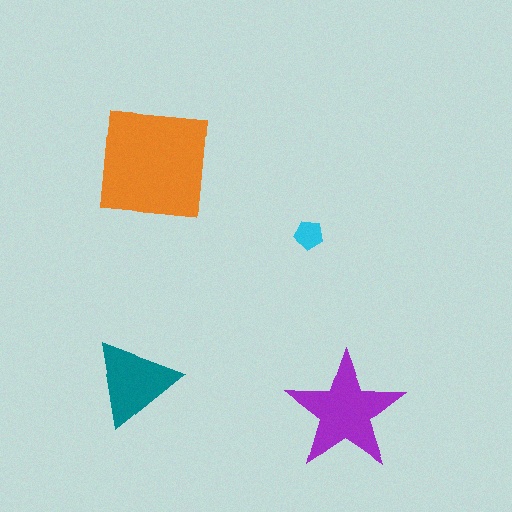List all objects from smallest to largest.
The cyan pentagon, the teal triangle, the purple star, the orange square.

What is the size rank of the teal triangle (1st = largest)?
3rd.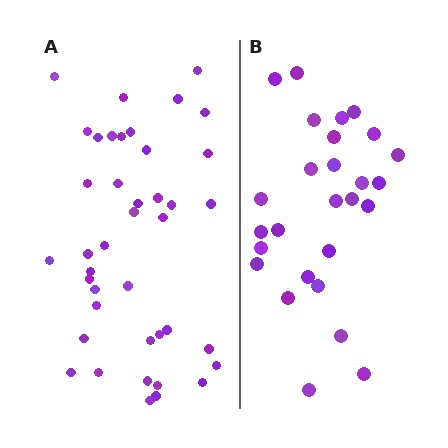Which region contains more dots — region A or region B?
Region A (the left region) has more dots.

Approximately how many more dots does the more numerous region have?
Region A has approximately 15 more dots than region B.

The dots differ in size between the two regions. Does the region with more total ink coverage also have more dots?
No. Region B has more total ink coverage because its dots are larger, but region A actually contains more individual dots. Total area can be misleading — the number of items is what matters here.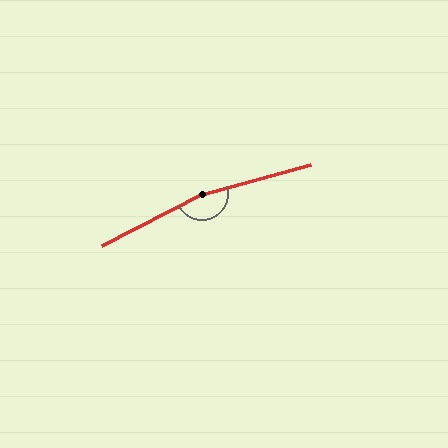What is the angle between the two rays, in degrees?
Approximately 168 degrees.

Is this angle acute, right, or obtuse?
It is obtuse.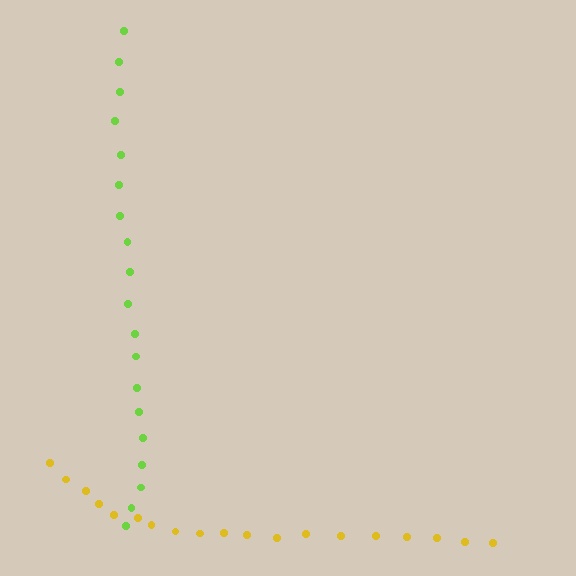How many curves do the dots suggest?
There are 2 distinct paths.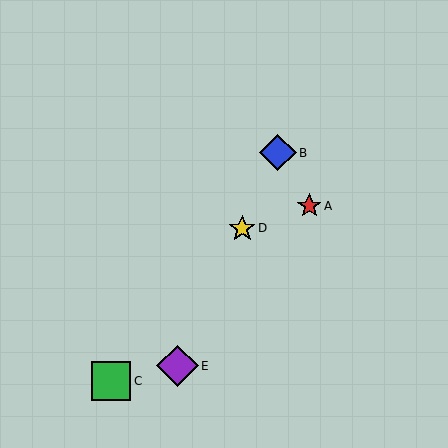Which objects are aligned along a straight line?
Objects B, D, E are aligned along a straight line.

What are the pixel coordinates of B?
Object B is at (278, 153).